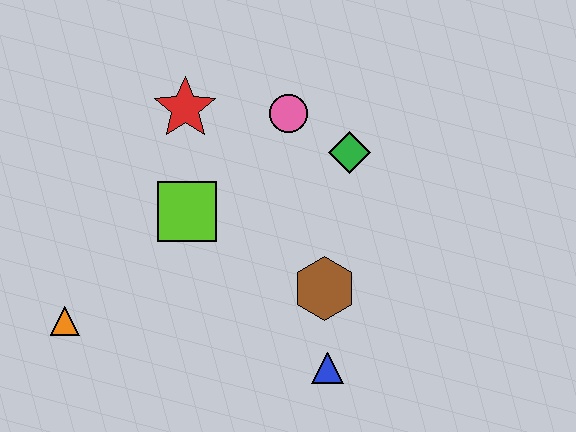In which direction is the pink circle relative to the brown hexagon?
The pink circle is above the brown hexagon.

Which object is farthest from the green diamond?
The orange triangle is farthest from the green diamond.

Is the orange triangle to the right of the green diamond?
No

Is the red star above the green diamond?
Yes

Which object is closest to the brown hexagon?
The blue triangle is closest to the brown hexagon.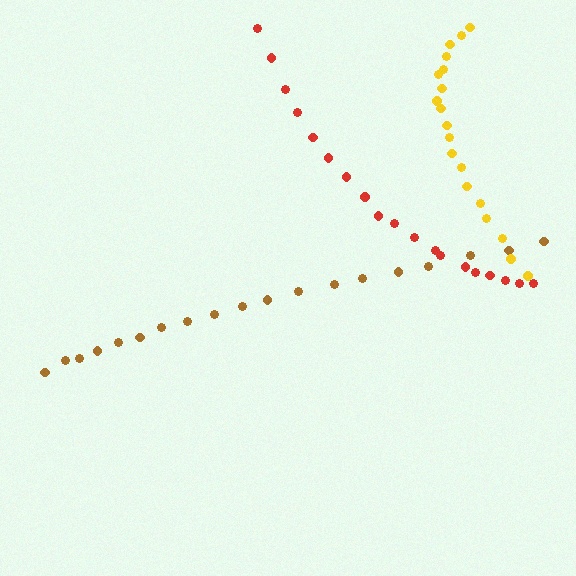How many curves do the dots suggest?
There are 3 distinct paths.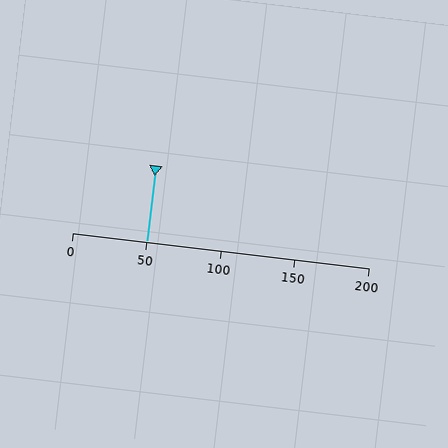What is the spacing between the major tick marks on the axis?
The major ticks are spaced 50 apart.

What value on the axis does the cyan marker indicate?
The marker indicates approximately 50.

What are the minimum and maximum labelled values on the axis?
The axis runs from 0 to 200.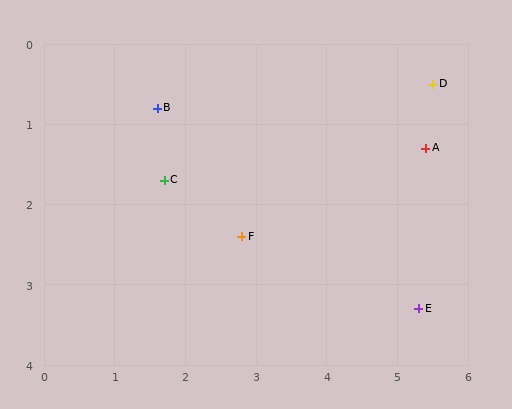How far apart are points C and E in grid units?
Points C and E are about 3.9 grid units apart.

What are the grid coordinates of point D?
Point D is at approximately (5.5, 0.5).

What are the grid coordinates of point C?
Point C is at approximately (1.7, 1.7).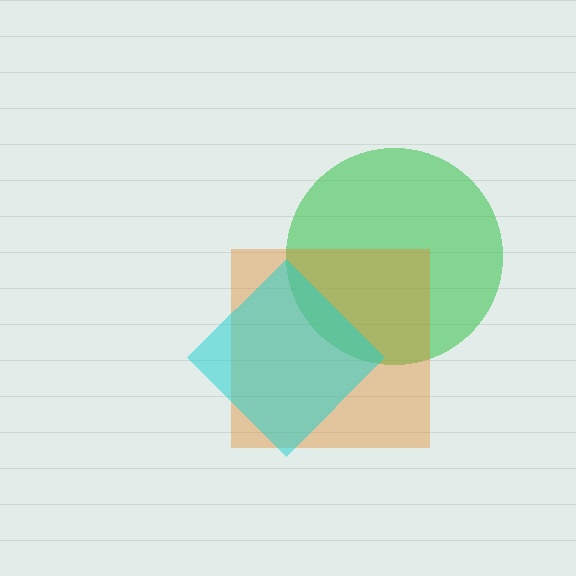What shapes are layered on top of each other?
The layered shapes are: a green circle, an orange square, a cyan diamond.